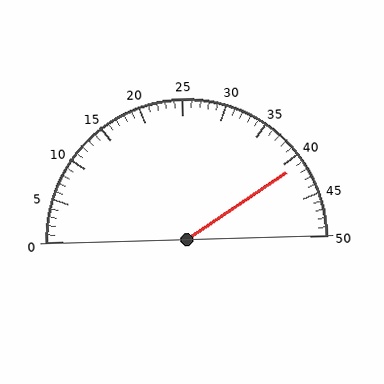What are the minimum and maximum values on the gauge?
The gauge ranges from 0 to 50.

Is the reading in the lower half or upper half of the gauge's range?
The reading is in the upper half of the range (0 to 50).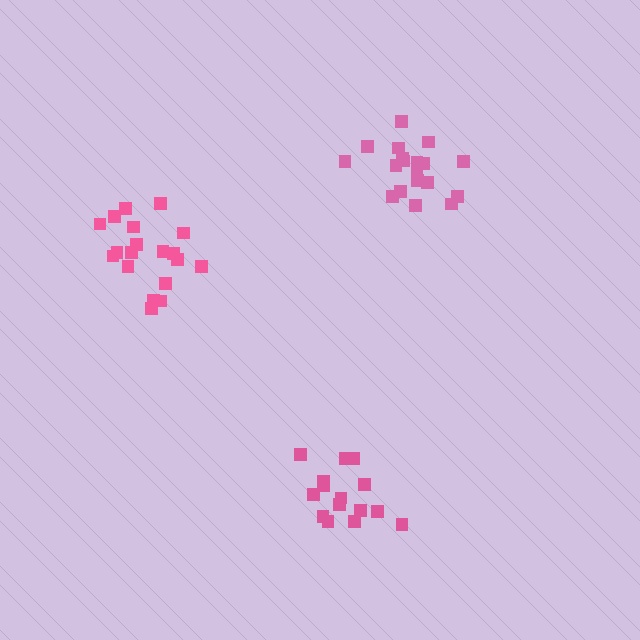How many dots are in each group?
Group 1: 15 dots, Group 2: 19 dots, Group 3: 19 dots (53 total).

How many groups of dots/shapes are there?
There are 3 groups.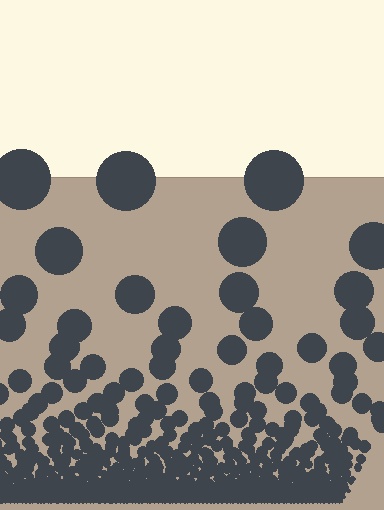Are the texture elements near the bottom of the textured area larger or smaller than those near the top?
Smaller. The gradient is inverted — elements near the bottom are smaller and denser.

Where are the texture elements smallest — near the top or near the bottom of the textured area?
Near the bottom.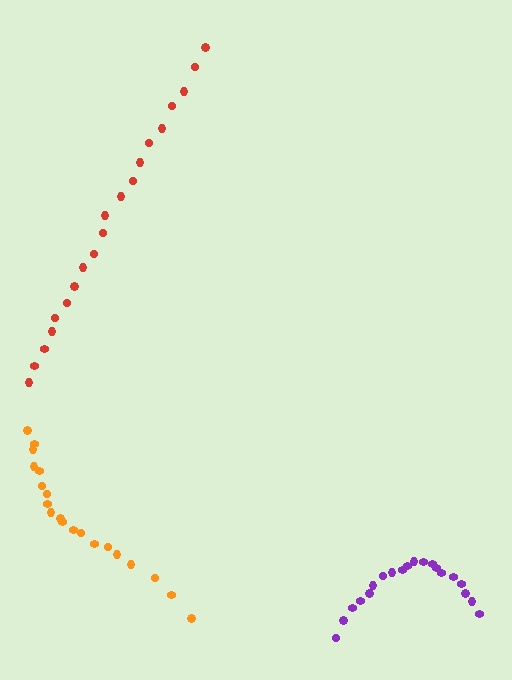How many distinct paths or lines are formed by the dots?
There are 3 distinct paths.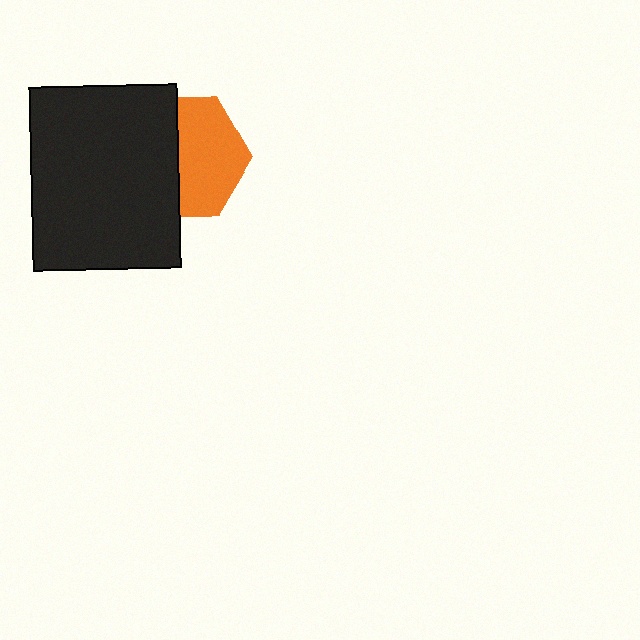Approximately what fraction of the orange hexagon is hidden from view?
Roughly 46% of the orange hexagon is hidden behind the black rectangle.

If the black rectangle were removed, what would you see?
You would see the complete orange hexagon.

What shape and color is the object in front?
The object in front is a black rectangle.